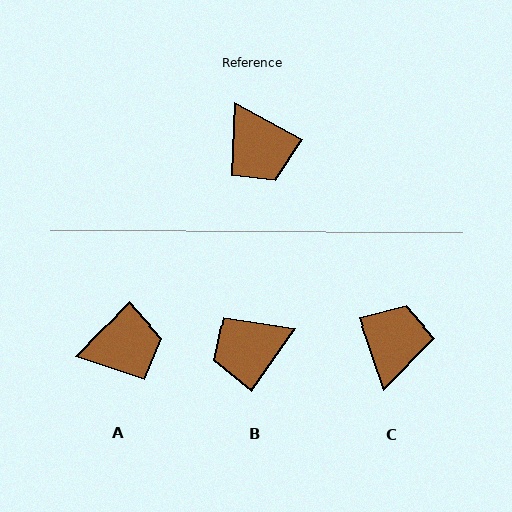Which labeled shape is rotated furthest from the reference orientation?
C, about 138 degrees away.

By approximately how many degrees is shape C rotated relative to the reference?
Approximately 138 degrees counter-clockwise.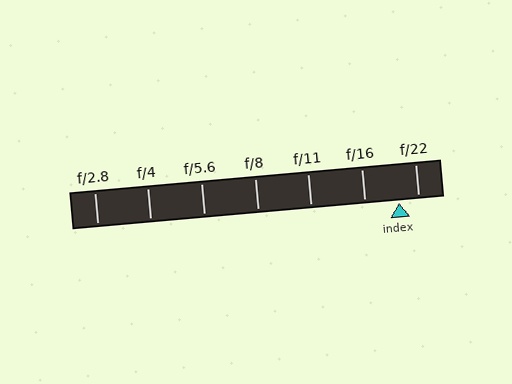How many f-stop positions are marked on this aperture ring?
There are 7 f-stop positions marked.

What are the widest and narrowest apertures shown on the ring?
The widest aperture shown is f/2.8 and the narrowest is f/22.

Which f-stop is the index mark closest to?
The index mark is closest to f/22.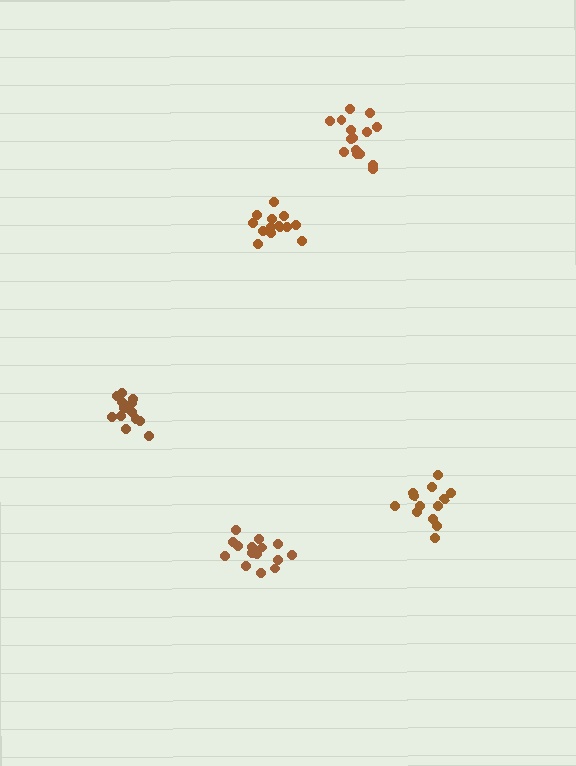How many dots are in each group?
Group 1: 13 dots, Group 2: 15 dots, Group 3: 15 dots, Group 4: 14 dots, Group 5: 15 dots (72 total).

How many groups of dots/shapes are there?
There are 5 groups.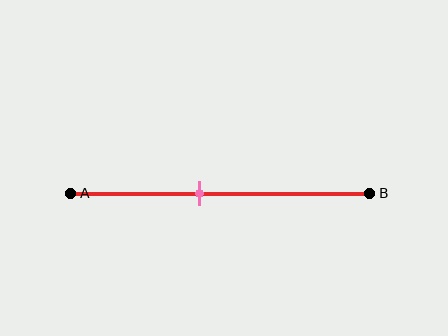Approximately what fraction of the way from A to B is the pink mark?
The pink mark is approximately 45% of the way from A to B.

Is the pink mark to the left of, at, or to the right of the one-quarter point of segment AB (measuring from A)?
The pink mark is to the right of the one-quarter point of segment AB.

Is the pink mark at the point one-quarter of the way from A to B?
No, the mark is at about 45% from A, not at the 25% one-quarter point.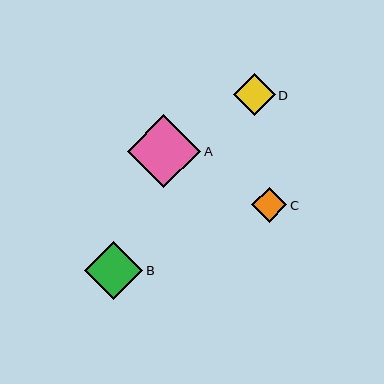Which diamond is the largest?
Diamond A is the largest with a size of approximately 73 pixels.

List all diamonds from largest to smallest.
From largest to smallest: A, B, D, C.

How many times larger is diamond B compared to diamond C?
Diamond B is approximately 1.7 times the size of diamond C.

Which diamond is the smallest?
Diamond C is the smallest with a size of approximately 35 pixels.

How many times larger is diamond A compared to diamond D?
Diamond A is approximately 1.8 times the size of diamond D.